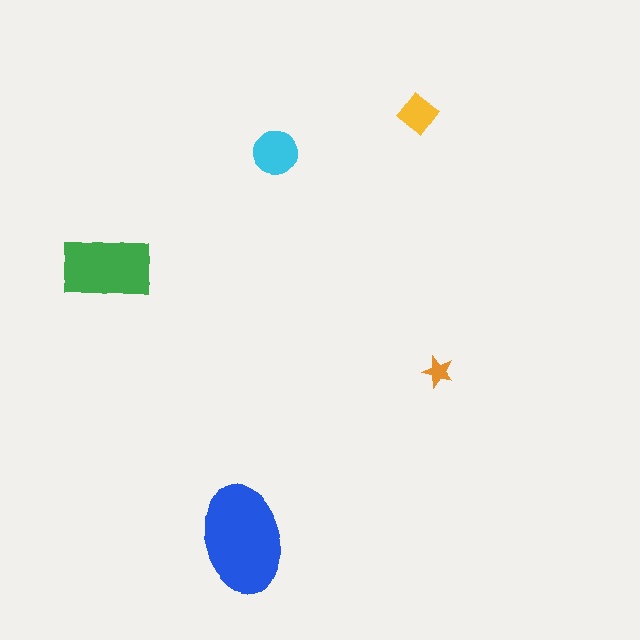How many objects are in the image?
There are 5 objects in the image.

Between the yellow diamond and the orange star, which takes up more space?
The yellow diamond.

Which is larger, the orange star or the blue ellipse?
The blue ellipse.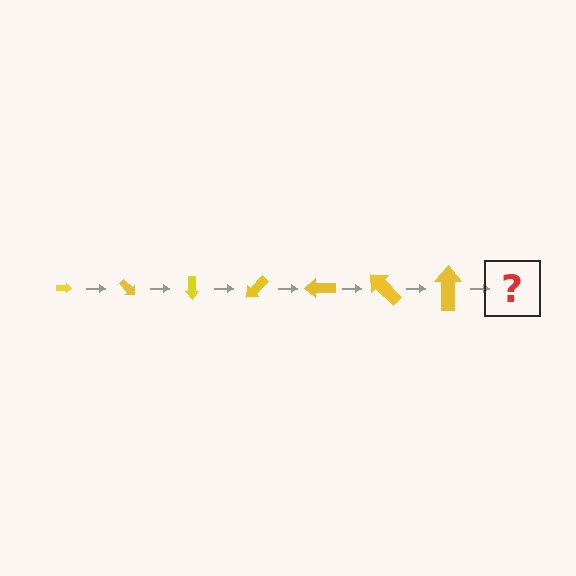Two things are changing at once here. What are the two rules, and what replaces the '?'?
The two rules are that the arrow grows larger each step and it rotates 45 degrees each step. The '?' should be an arrow, larger than the previous one and rotated 315 degrees from the start.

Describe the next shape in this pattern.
It should be an arrow, larger than the previous one and rotated 315 degrees from the start.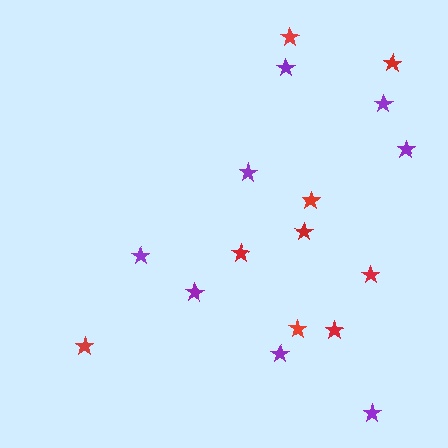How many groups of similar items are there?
There are 2 groups: one group of purple stars (8) and one group of red stars (9).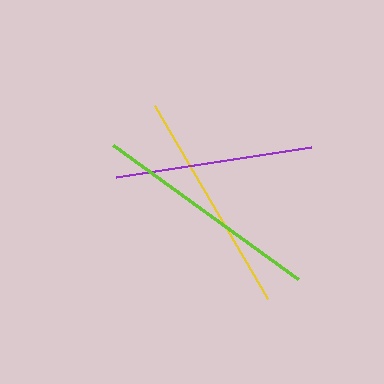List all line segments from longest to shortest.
From longest to shortest: lime, yellow, purple.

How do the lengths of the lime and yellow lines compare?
The lime and yellow lines are approximately the same length.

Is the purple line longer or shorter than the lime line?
The lime line is longer than the purple line.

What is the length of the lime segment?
The lime segment is approximately 229 pixels long.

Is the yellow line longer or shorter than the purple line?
The yellow line is longer than the purple line.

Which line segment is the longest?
The lime line is the longest at approximately 229 pixels.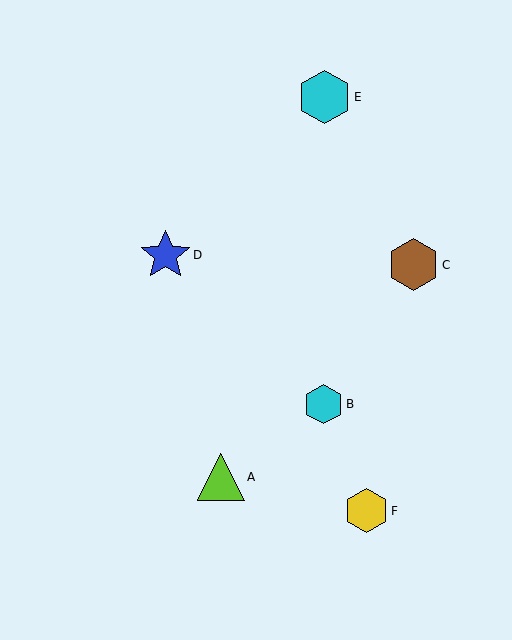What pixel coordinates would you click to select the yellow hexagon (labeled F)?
Click at (367, 511) to select the yellow hexagon F.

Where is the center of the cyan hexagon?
The center of the cyan hexagon is at (323, 404).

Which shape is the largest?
The cyan hexagon (labeled E) is the largest.